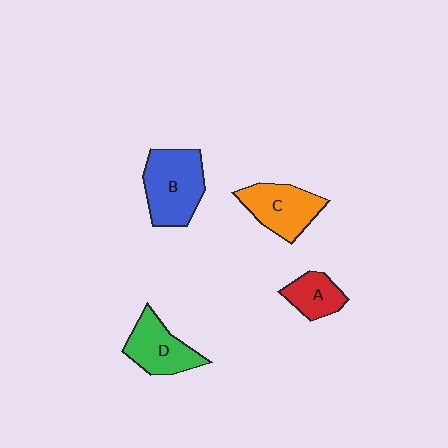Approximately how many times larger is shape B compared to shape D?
Approximately 1.3 times.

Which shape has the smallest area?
Shape A (red).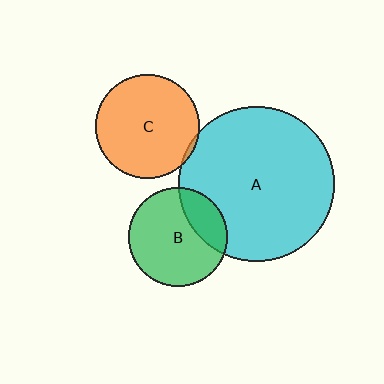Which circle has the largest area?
Circle A (cyan).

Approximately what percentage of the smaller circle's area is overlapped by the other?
Approximately 5%.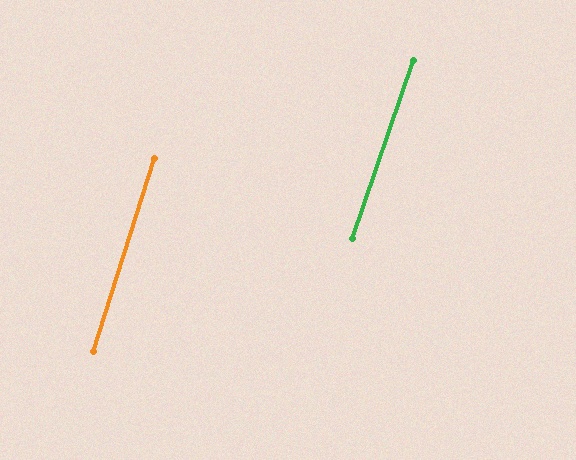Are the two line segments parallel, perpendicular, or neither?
Parallel — their directions differ by only 1.1°.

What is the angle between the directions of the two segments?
Approximately 1 degree.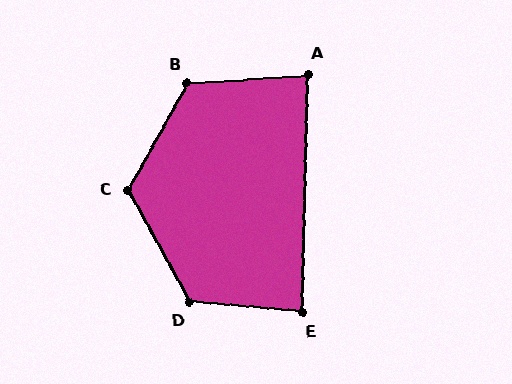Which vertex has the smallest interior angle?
A, at approximately 84 degrees.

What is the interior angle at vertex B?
Approximately 123 degrees (obtuse).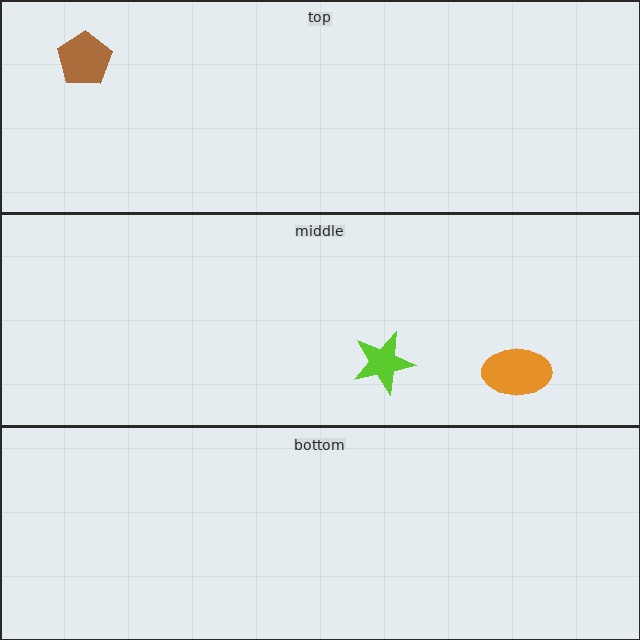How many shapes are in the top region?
1.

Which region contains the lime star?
The middle region.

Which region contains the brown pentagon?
The top region.